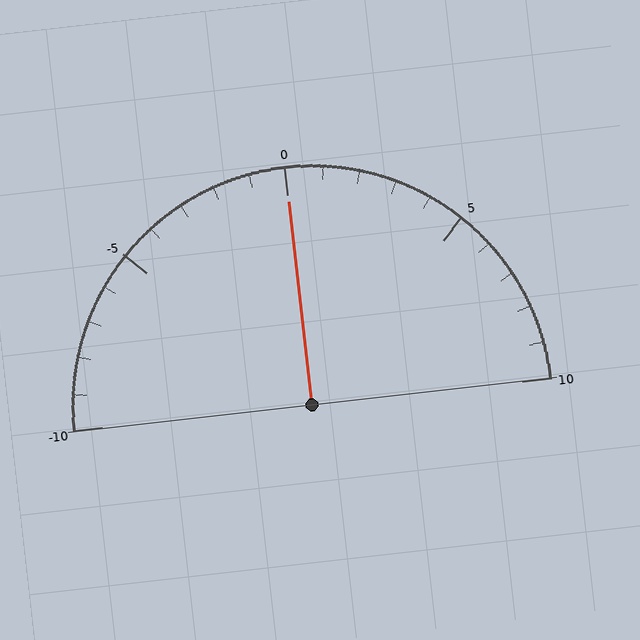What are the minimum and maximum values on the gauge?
The gauge ranges from -10 to 10.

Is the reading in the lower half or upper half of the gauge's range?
The reading is in the upper half of the range (-10 to 10).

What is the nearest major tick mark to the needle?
The nearest major tick mark is 0.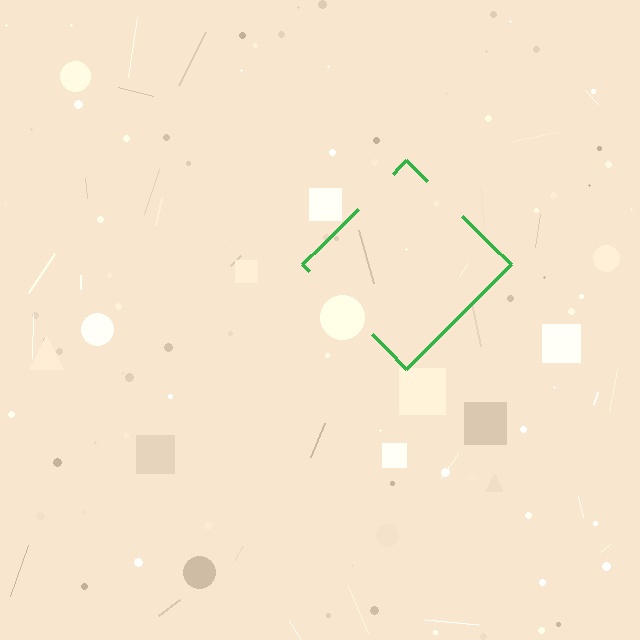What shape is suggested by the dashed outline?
The dashed outline suggests a diamond.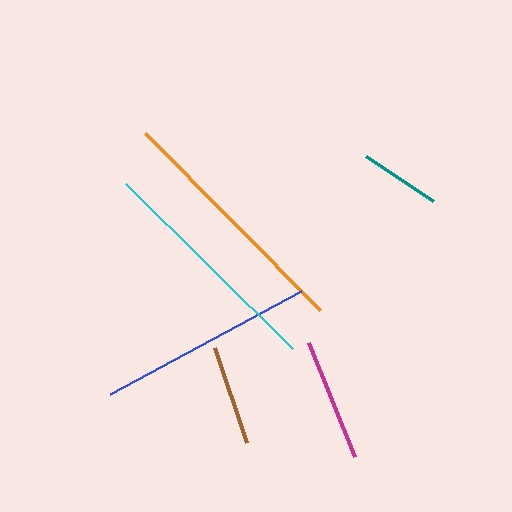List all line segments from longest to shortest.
From longest to shortest: orange, cyan, blue, magenta, brown, teal.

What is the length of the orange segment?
The orange segment is approximately 249 pixels long.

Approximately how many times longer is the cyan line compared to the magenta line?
The cyan line is approximately 1.9 times the length of the magenta line.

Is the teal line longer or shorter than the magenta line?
The magenta line is longer than the teal line.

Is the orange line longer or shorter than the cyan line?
The orange line is longer than the cyan line.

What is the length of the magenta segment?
The magenta segment is approximately 123 pixels long.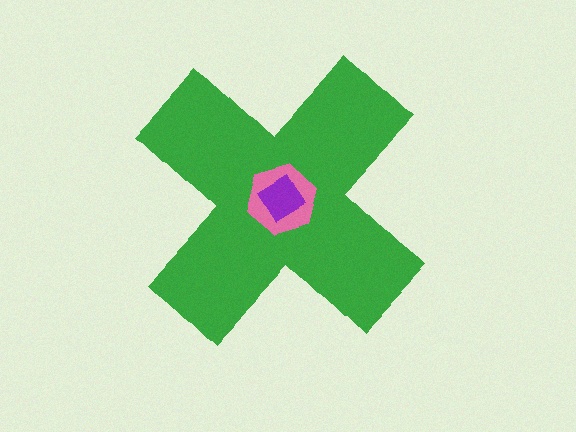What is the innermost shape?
The purple diamond.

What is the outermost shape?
The green cross.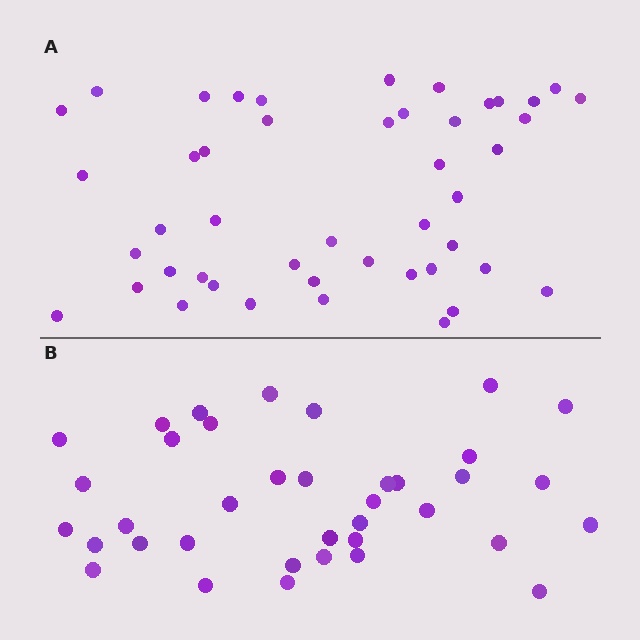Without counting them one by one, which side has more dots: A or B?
Region A (the top region) has more dots.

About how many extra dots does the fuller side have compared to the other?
Region A has roughly 8 or so more dots than region B.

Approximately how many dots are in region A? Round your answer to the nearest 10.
About 50 dots. (The exact count is 46, which rounds to 50.)